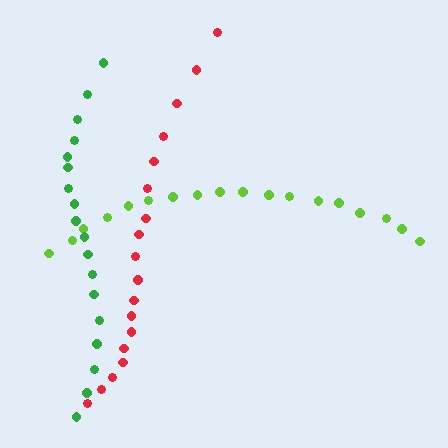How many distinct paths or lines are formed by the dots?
There are 3 distinct paths.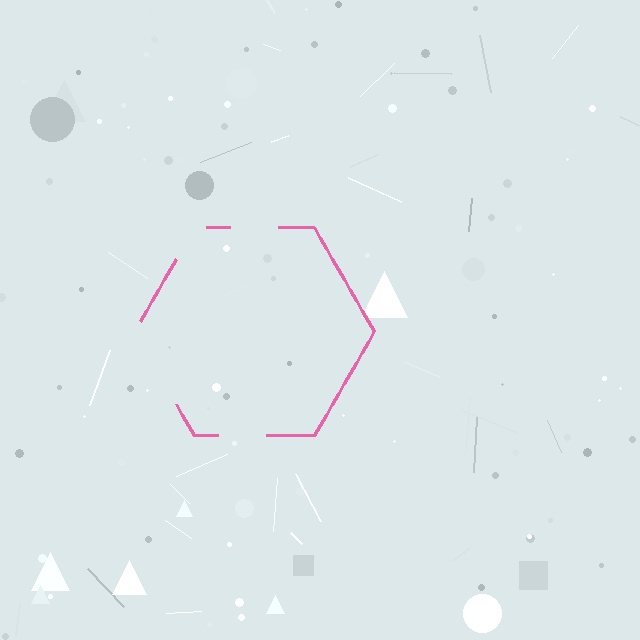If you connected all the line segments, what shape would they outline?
They would outline a hexagon.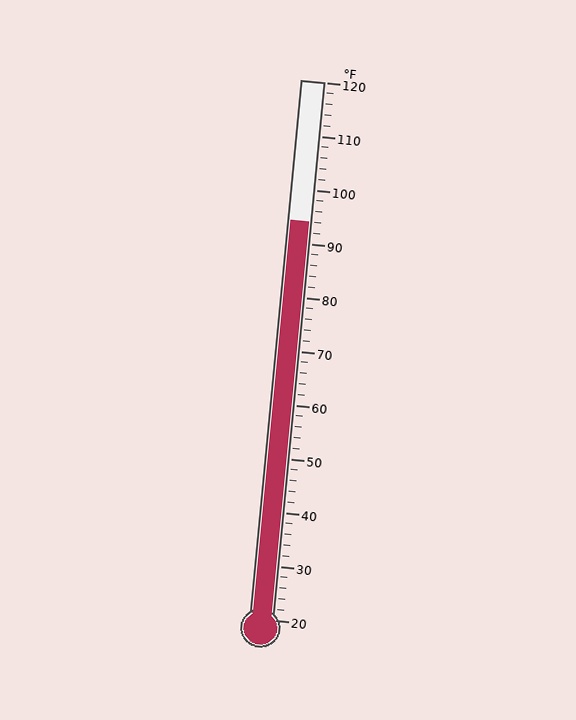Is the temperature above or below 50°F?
The temperature is above 50°F.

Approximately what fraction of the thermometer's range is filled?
The thermometer is filled to approximately 75% of its range.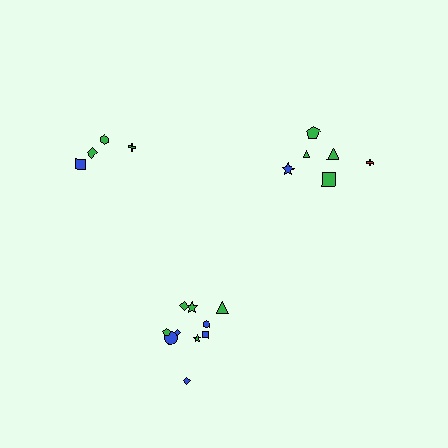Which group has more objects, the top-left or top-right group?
The top-right group.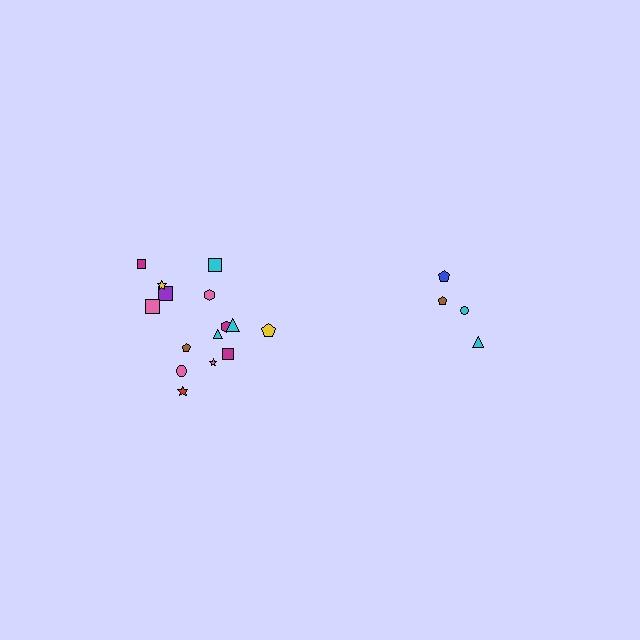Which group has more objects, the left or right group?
The left group.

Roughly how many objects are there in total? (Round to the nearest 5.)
Roughly 20 objects in total.